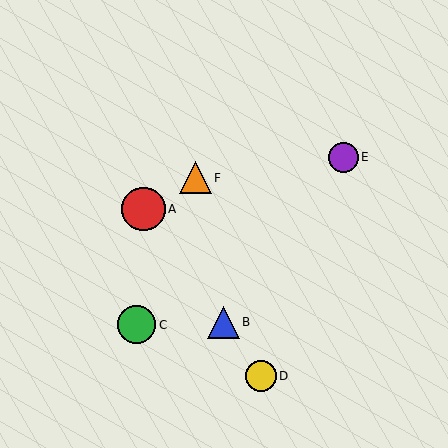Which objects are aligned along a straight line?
Objects A, B, D are aligned along a straight line.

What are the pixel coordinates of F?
Object F is at (195, 178).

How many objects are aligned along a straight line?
3 objects (A, B, D) are aligned along a straight line.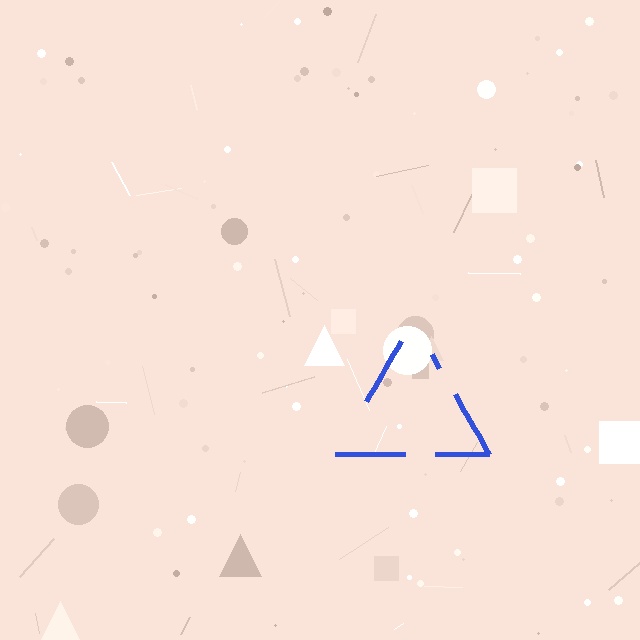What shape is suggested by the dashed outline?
The dashed outline suggests a triangle.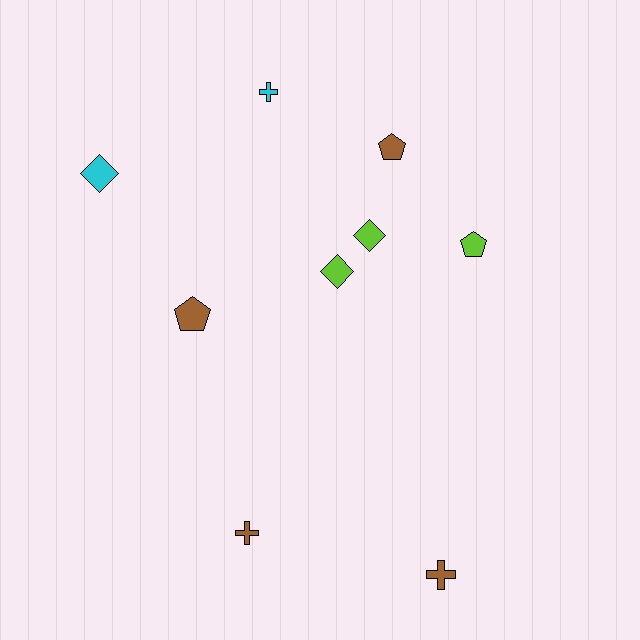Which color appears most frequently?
Brown, with 4 objects.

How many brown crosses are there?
There are 2 brown crosses.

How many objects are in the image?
There are 9 objects.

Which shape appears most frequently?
Pentagon, with 3 objects.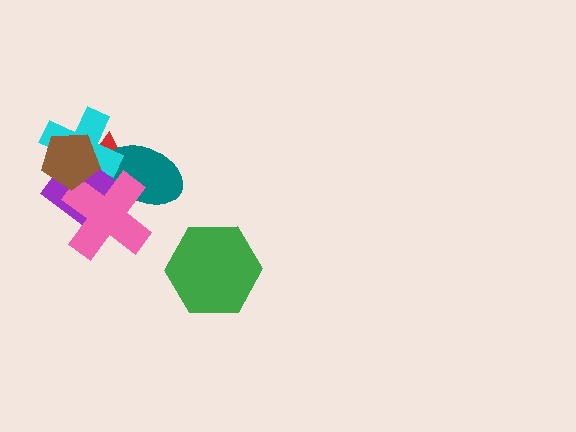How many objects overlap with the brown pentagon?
4 objects overlap with the brown pentagon.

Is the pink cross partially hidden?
Yes, it is partially covered by another shape.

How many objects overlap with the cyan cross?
5 objects overlap with the cyan cross.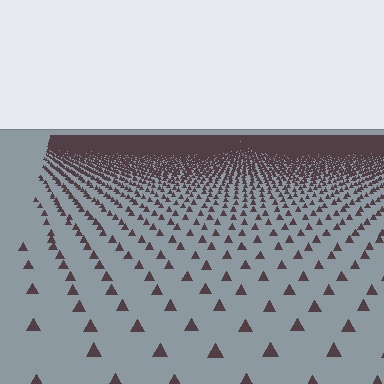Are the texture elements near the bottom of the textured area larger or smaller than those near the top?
Larger. Near the bottom, elements are closer to the viewer and appear at a bigger on-screen size.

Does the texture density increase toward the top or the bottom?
Density increases toward the top.